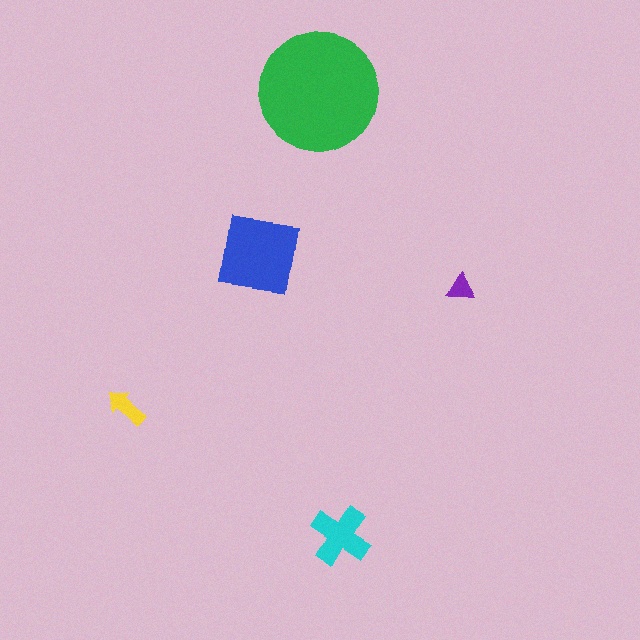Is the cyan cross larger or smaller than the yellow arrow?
Larger.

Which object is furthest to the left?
The yellow arrow is leftmost.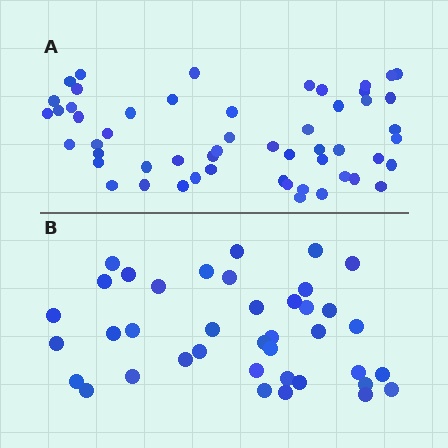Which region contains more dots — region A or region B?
Region A (the top region) has more dots.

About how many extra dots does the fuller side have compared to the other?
Region A has approximately 15 more dots than region B.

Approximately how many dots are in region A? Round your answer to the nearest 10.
About 50 dots. (The exact count is 54, which rounds to 50.)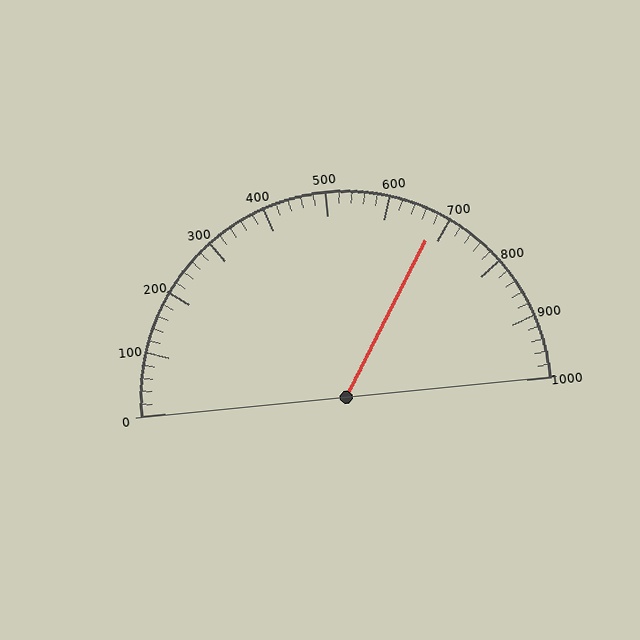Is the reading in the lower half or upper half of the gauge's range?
The reading is in the upper half of the range (0 to 1000).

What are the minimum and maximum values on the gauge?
The gauge ranges from 0 to 1000.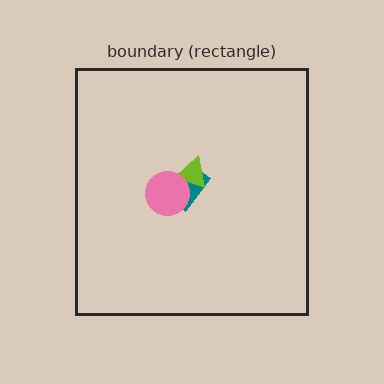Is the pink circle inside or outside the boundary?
Inside.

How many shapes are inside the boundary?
3 inside, 0 outside.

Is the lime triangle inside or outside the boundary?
Inside.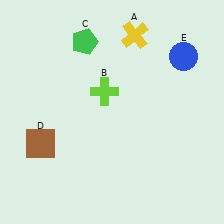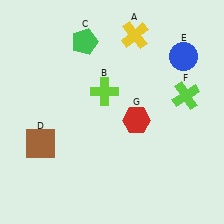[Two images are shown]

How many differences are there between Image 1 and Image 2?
There are 2 differences between the two images.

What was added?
A lime cross (F), a red hexagon (G) were added in Image 2.